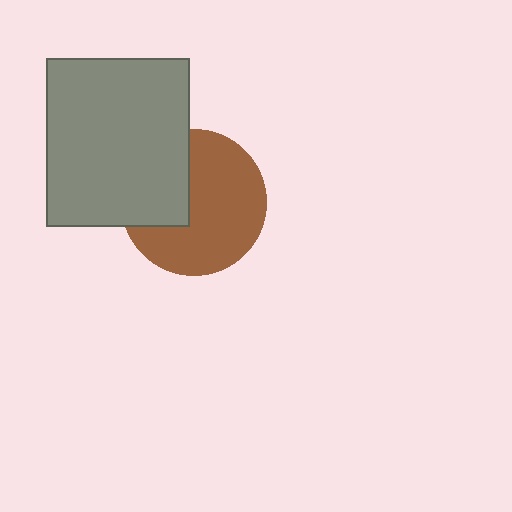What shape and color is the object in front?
The object in front is a gray rectangle.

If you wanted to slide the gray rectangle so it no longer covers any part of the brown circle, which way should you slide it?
Slide it left — that is the most direct way to separate the two shapes.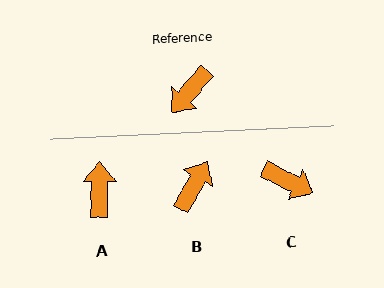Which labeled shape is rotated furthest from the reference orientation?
B, about 169 degrees away.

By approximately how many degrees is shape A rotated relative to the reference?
Approximately 139 degrees clockwise.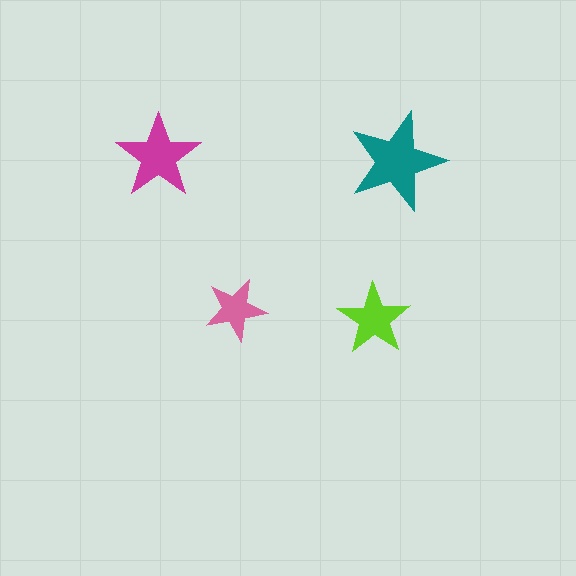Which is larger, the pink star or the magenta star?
The magenta one.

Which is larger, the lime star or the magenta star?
The magenta one.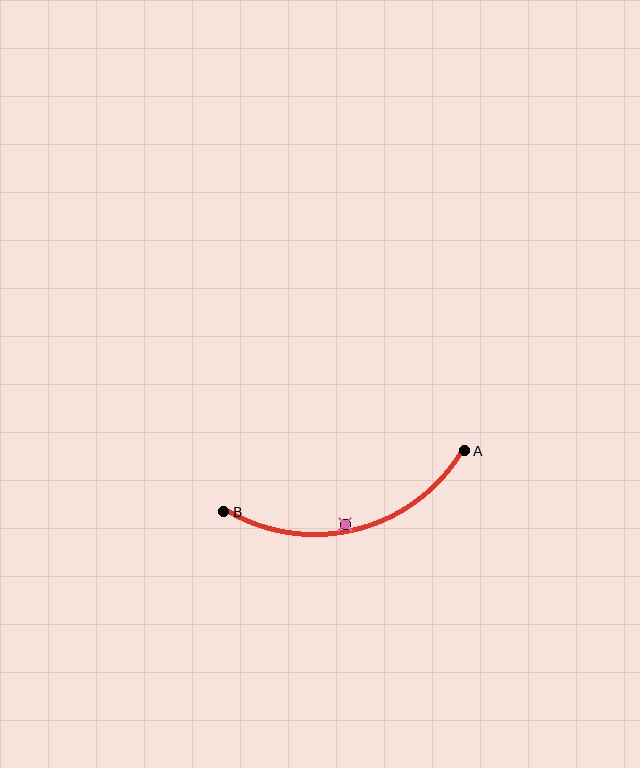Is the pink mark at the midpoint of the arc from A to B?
No — the pink mark does not lie on the arc at all. It sits slightly inside the curve.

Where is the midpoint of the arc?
The arc midpoint is the point on the curve farthest from the straight line joining A and B. It sits below that line.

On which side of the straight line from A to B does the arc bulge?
The arc bulges below the straight line connecting A and B.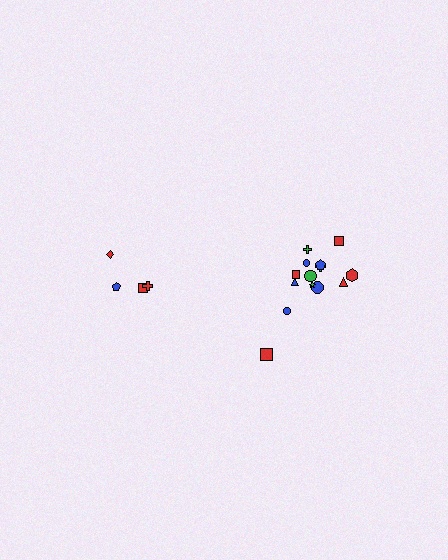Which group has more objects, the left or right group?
The right group.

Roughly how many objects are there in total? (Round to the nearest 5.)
Roughly 20 objects in total.